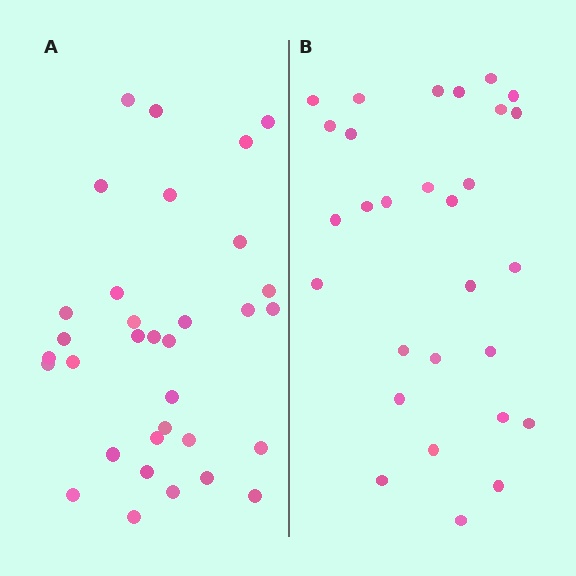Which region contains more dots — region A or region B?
Region A (the left region) has more dots.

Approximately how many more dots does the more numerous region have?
Region A has about 4 more dots than region B.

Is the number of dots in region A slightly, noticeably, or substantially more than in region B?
Region A has only slightly more — the two regions are fairly close. The ratio is roughly 1.1 to 1.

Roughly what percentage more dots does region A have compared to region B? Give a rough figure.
About 15% more.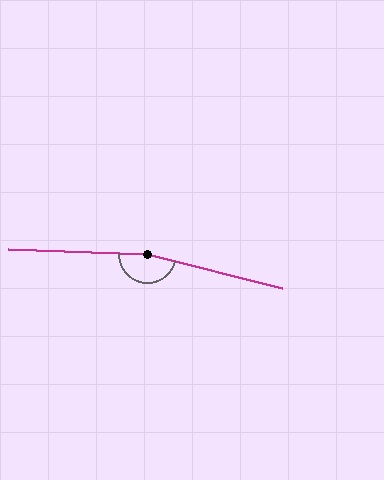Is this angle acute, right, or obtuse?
It is obtuse.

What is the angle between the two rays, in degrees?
Approximately 167 degrees.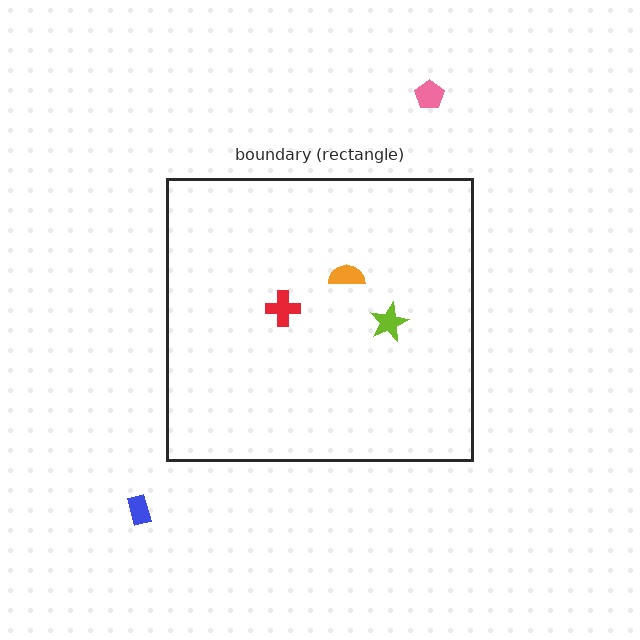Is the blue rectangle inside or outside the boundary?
Outside.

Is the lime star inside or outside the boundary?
Inside.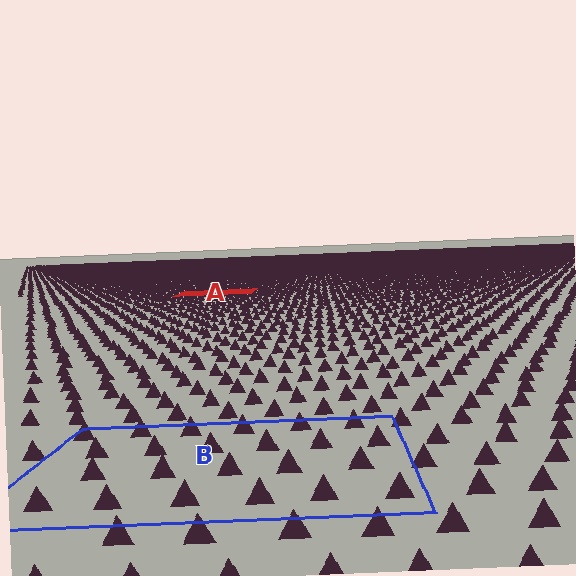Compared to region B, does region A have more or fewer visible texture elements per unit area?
Region A has more texture elements per unit area — they are packed more densely because it is farther away.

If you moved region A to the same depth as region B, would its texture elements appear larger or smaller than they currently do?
They would appear larger. At a closer depth, the same texture elements are projected at a bigger on-screen size.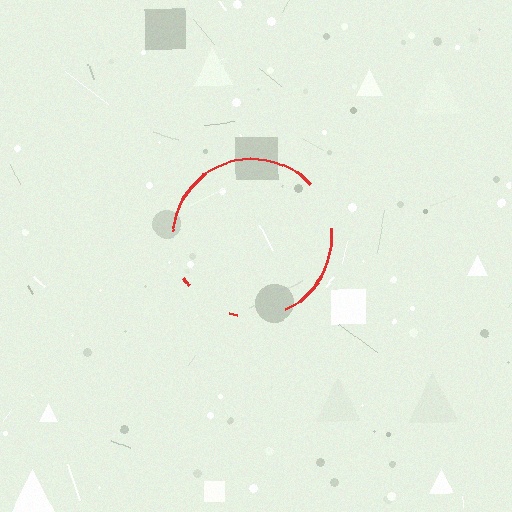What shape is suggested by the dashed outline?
The dashed outline suggests a circle.